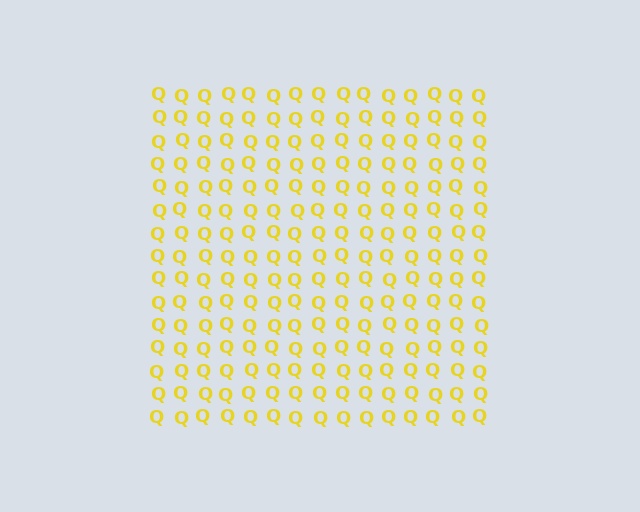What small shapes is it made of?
It is made of small letter Q's.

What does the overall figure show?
The overall figure shows a square.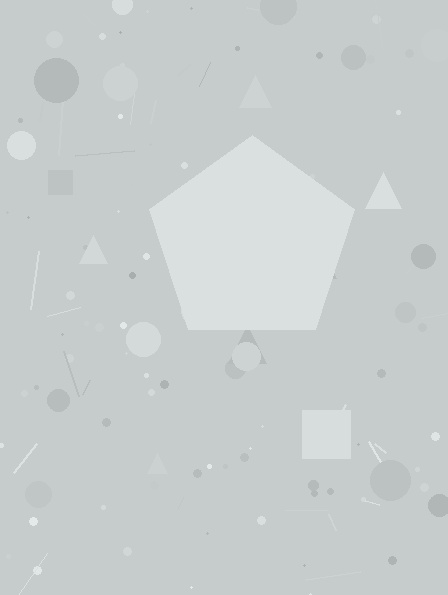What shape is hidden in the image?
A pentagon is hidden in the image.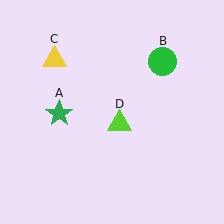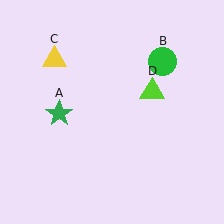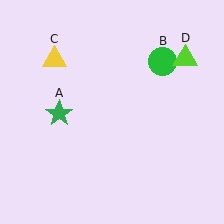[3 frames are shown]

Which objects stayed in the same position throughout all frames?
Green star (object A) and green circle (object B) and yellow triangle (object C) remained stationary.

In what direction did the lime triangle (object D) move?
The lime triangle (object D) moved up and to the right.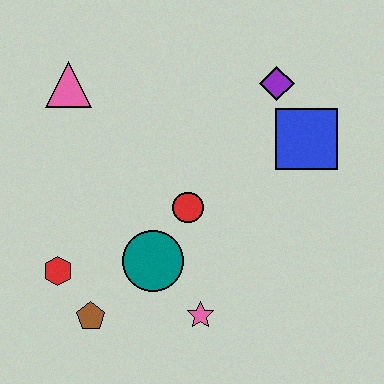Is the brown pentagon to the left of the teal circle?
Yes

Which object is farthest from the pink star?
The pink triangle is farthest from the pink star.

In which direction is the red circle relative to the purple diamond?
The red circle is below the purple diamond.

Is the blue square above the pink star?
Yes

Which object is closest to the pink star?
The teal circle is closest to the pink star.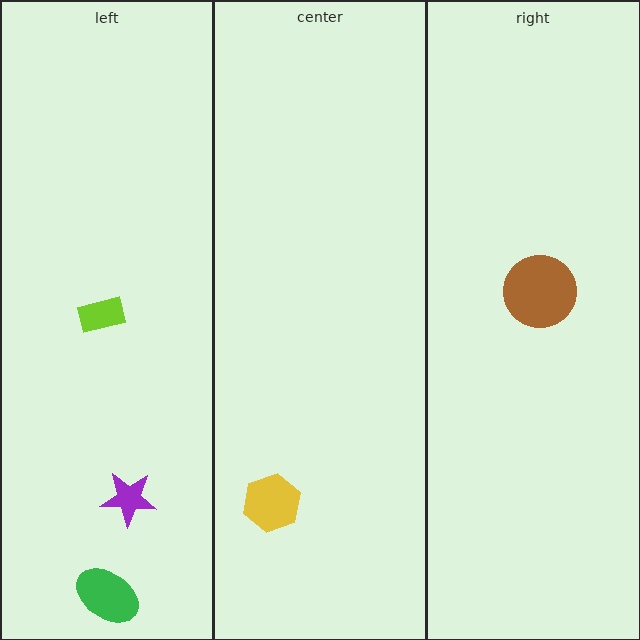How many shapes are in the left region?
3.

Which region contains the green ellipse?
The left region.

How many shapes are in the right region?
1.